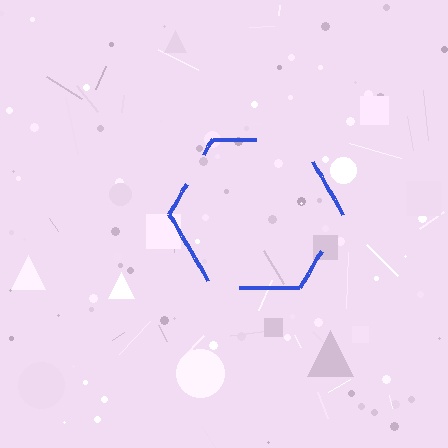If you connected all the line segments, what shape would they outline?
They would outline a hexagon.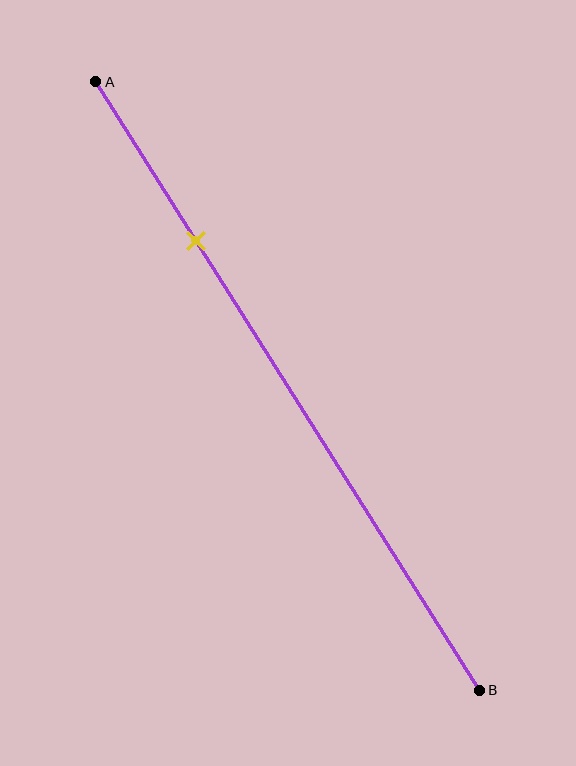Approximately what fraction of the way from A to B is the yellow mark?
The yellow mark is approximately 25% of the way from A to B.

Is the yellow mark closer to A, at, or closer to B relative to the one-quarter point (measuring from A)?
The yellow mark is approximately at the one-quarter point of segment AB.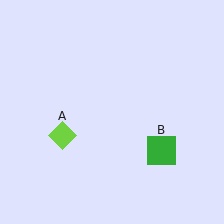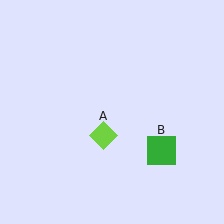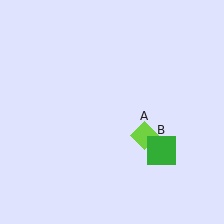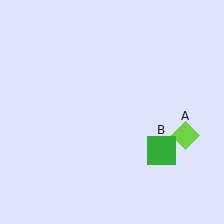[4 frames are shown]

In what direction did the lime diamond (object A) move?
The lime diamond (object A) moved right.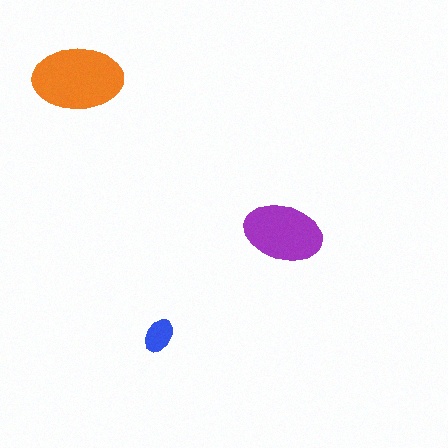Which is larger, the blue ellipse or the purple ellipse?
The purple one.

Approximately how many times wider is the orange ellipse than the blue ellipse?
About 2.5 times wider.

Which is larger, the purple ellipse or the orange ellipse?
The orange one.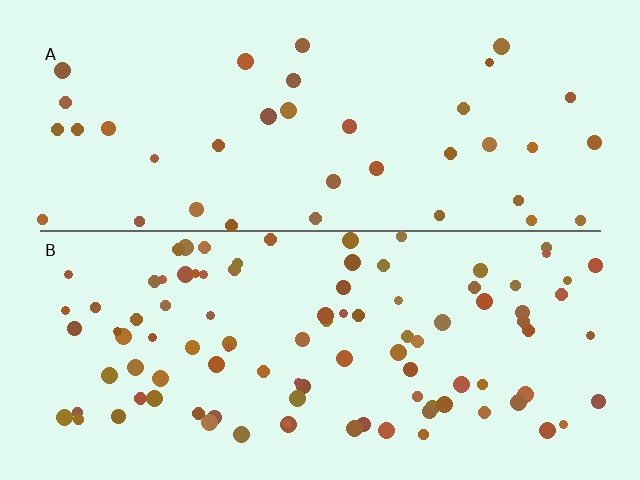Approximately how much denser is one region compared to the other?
Approximately 2.6× — region B over region A.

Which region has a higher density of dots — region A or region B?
B (the bottom).